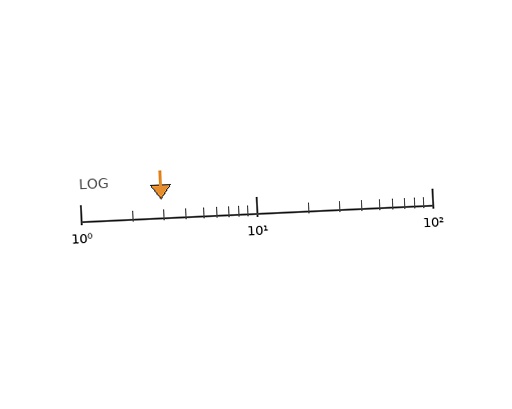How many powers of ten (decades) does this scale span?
The scale spans 2 decades, from 1 to 100.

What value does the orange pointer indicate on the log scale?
The pointer indicates approximately 2.9.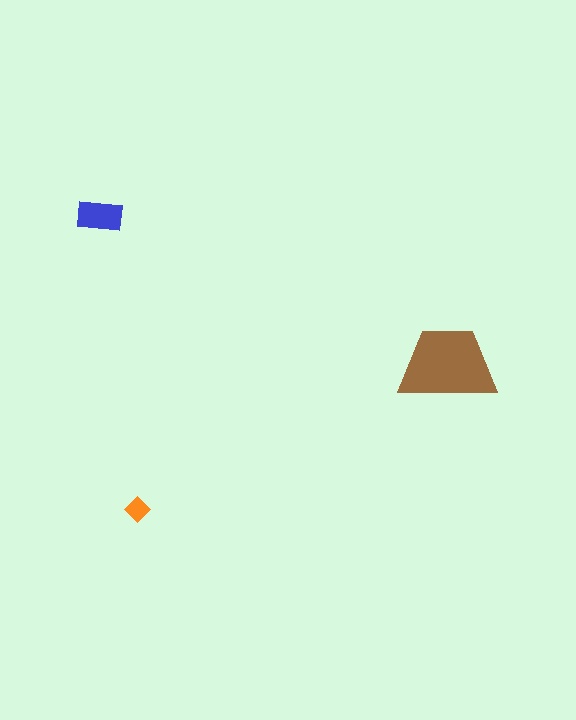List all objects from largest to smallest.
The brown trapezoid, the blue rectangle, the orange diamond.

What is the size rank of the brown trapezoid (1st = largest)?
1st.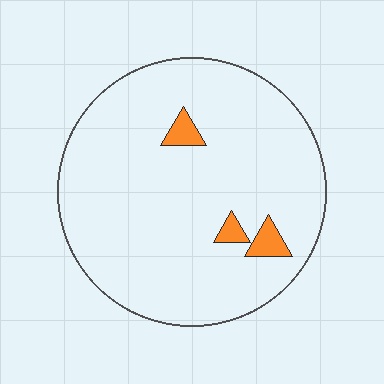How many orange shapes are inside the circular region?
3.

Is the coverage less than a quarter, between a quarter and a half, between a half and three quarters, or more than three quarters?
Less than a quarter.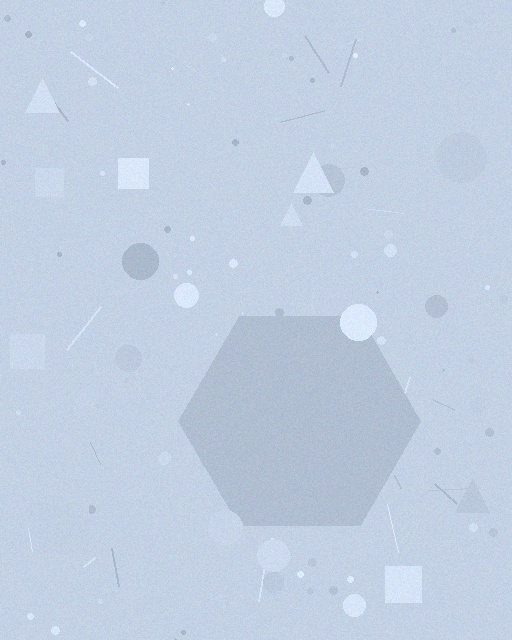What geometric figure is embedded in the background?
A hexagon is embedded in the background.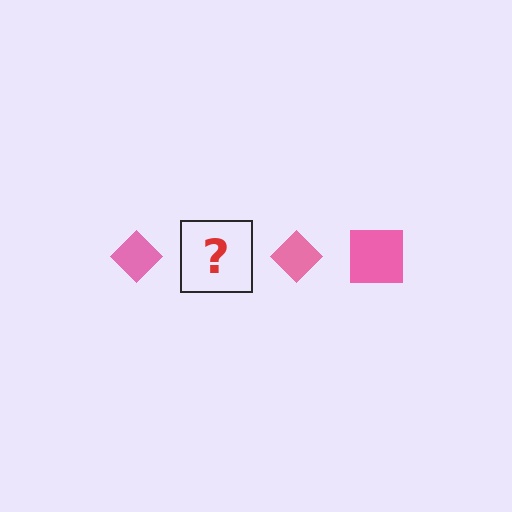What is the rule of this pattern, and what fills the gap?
The rule is that the pattern cycles through diamond, square shapes in pink. The gap should be filled with a pink square.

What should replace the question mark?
The question mark should be replaced with a pink square.